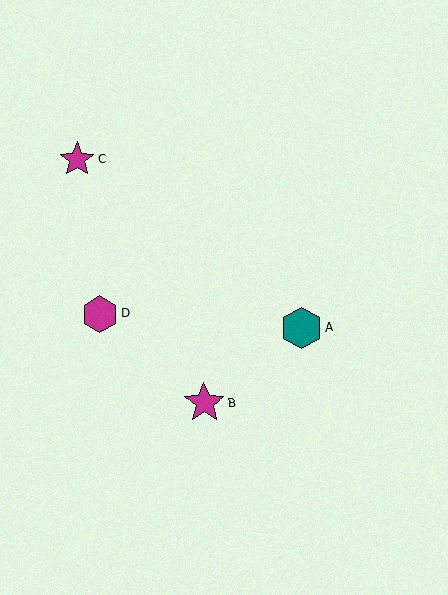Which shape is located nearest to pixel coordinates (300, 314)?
The teal hexagon (labeled A) at (301, 328) is nearest to that location.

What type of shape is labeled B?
Shape B is a magenta star.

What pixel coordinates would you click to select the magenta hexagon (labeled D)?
Click at (100, 314) to select the magenta hexagon D.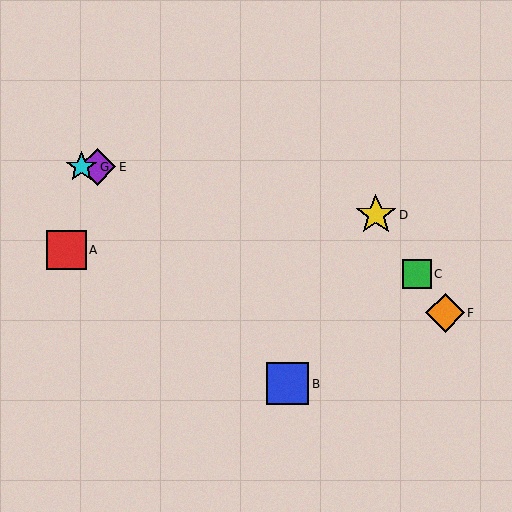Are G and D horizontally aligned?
No, G is at y≈167 and D is at y≈215.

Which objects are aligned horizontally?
Objects E, G are aligned horizontally.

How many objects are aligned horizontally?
2 objects (E, G) are aligned horizontally.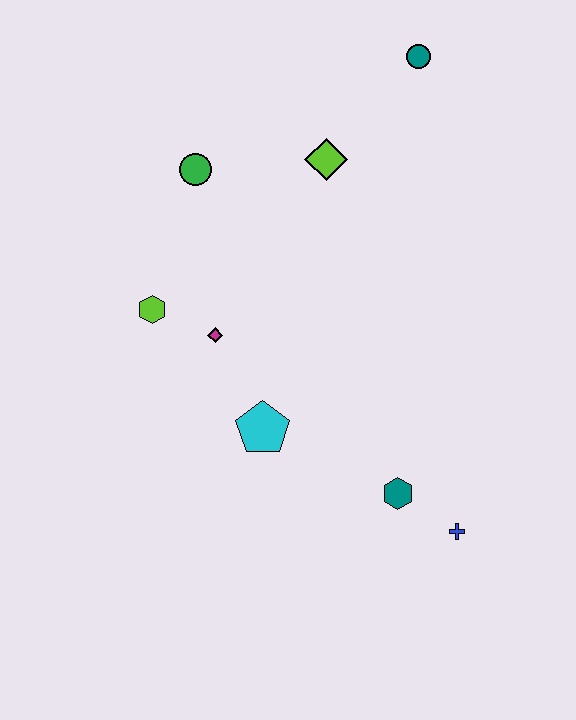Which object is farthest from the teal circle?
The blue cross is farthest from the teal circle.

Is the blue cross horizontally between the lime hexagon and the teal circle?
No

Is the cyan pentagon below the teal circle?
Yes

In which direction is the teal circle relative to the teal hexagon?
The teal circle is above the teal hexagon.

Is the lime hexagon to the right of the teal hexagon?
No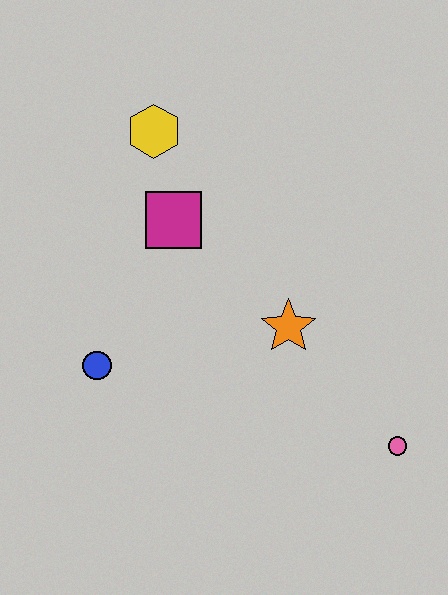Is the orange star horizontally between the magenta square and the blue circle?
No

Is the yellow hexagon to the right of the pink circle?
No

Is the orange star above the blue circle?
Yes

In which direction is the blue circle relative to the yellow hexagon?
The blue circle is below the yellow hexagon.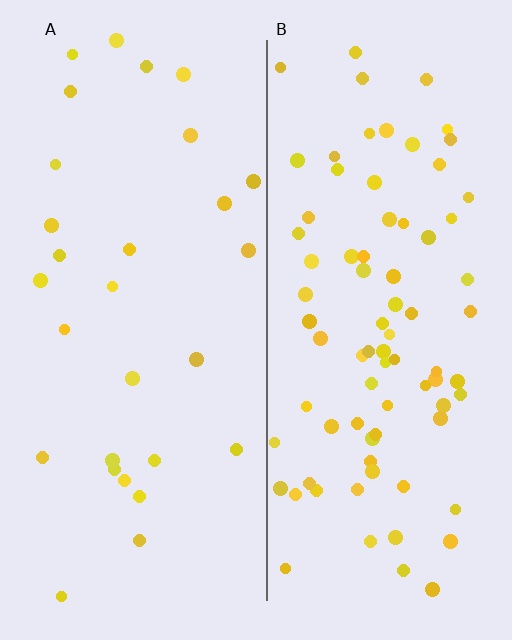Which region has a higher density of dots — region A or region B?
B (the right).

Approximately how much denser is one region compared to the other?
Approximately 2.9× — region B over region A.